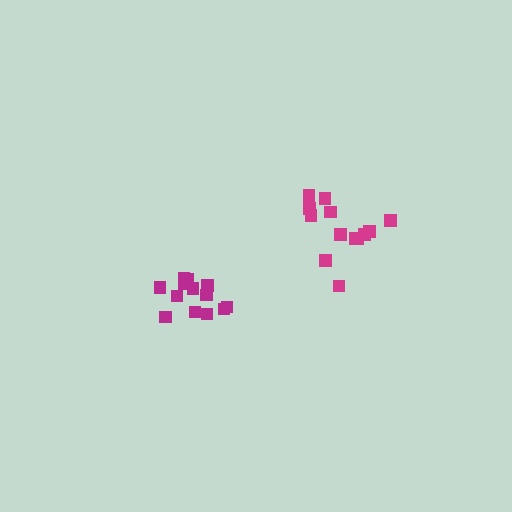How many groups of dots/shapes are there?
There are 2 groups.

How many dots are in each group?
Group 1: 13 dots, Group 2: 13 dots (26 total).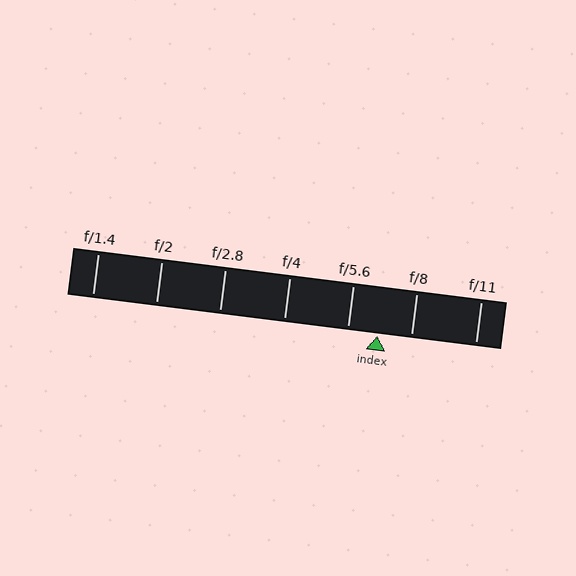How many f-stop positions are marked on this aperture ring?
There are 7 f-stop positions marked.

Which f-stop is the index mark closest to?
The index mark is closest to f/5.6.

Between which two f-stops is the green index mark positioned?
The index mark is between f/5.6 and f/8.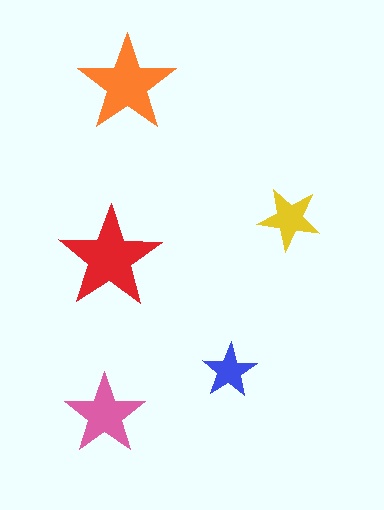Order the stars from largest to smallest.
the red one, the orange one, the pink one, the yellow one, the blue one.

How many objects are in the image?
There are 5 objects in the image.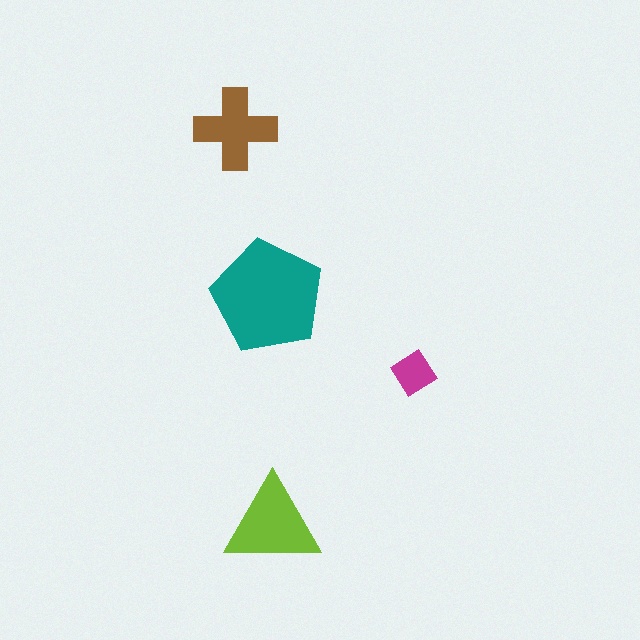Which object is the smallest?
The magenta diamond.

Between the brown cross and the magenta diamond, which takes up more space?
The brown cross.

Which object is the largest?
The teal pentagon.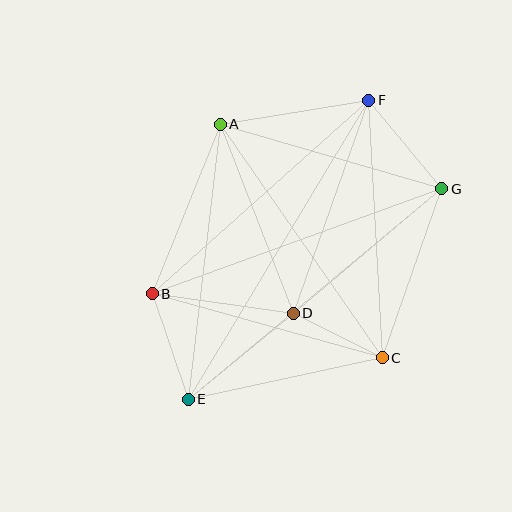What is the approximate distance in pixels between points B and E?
The distance between B and E is approximately 112 pixels.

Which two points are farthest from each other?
Points E and F are farthest from each other.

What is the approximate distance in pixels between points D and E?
The distance between D and E is approximately 136 pixels.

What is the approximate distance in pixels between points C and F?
The distance between C and F is approximately 257 pixels.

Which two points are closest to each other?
Points C and D are closest to each other.